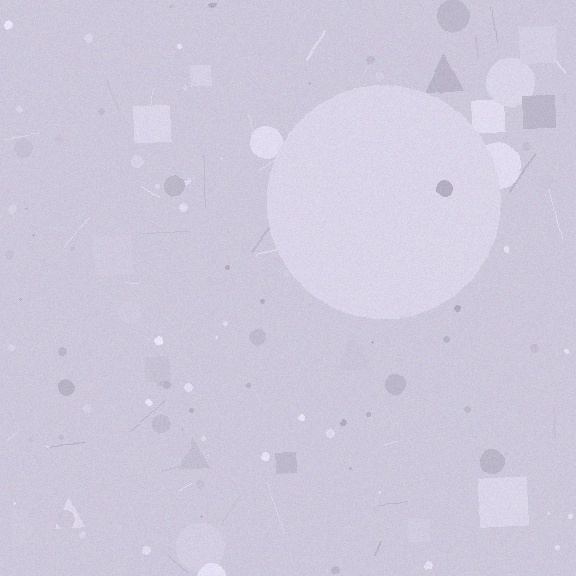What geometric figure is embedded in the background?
A circle is embedded in the background.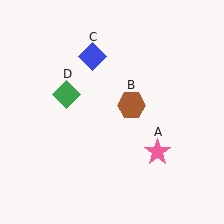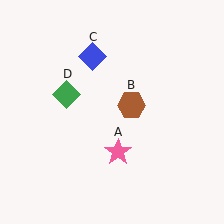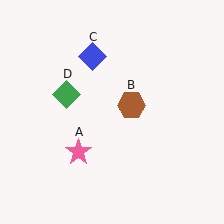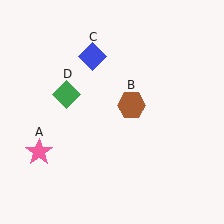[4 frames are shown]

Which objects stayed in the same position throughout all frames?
Brown hexagon (object B) and blue diamond (object C) and green diamond (object D) remained stationary.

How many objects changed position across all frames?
1 object changed position: pink star (object A).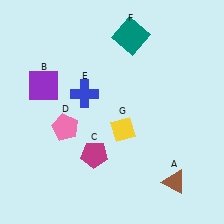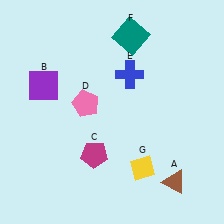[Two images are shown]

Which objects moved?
The objects that moved are: the pink pentagon (D), the blue cross (E), the yellow diamond (G).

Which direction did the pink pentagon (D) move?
The pink pentagon (D) moved up.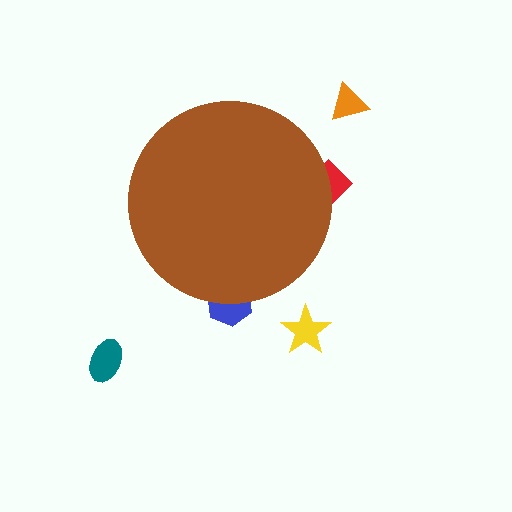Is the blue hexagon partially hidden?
Yes, the blue hexagon is partially hidden behind the brown circle.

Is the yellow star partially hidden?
No, the yellow star is fully visible.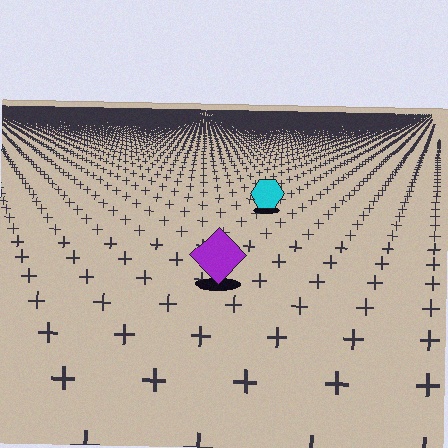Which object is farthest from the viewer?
The cyan hexagon is farthest from the viewer. It appears smaller and the ground texture around it is denser.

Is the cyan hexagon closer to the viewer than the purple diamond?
No. The purple diamond is closer — you can tell from the texture gradient: the ground texture is coarser near it.